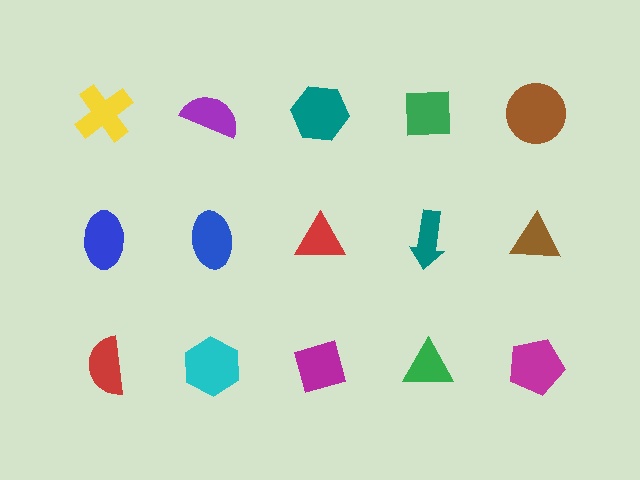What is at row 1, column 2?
A purple semicircle.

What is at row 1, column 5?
A brown circle.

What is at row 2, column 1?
A blue ellipse.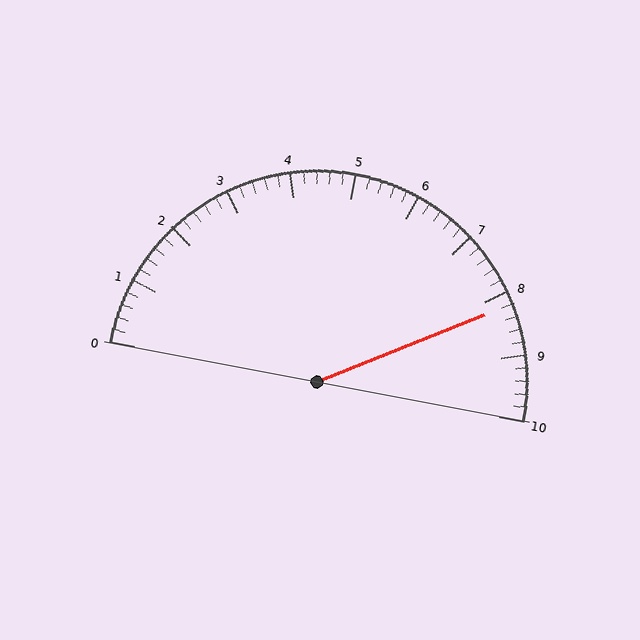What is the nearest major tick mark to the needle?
The nearest major tick mark is 8.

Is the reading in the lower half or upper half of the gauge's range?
The reading is in the upper half of the range (0 to 10).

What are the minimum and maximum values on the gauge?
The gauge ranges from 0 to 10.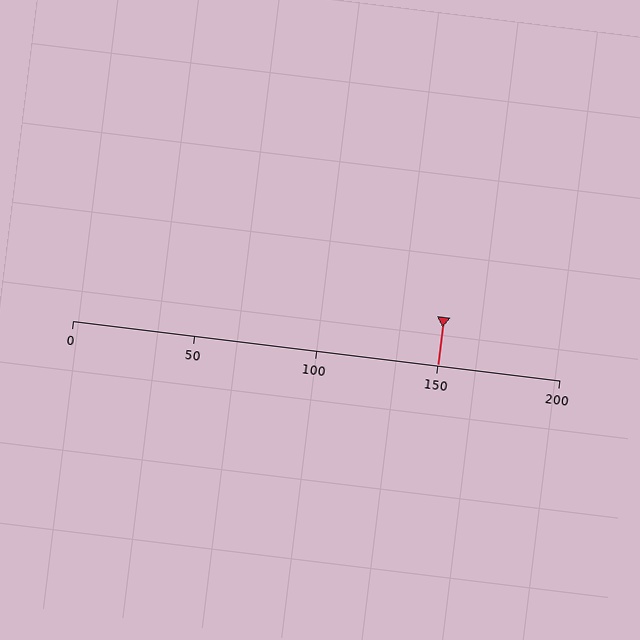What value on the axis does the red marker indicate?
The marker indicates approximately 150.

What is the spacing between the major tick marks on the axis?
The major ticks are spaced 50 apart.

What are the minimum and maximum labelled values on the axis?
The axis runs from 0 to 200.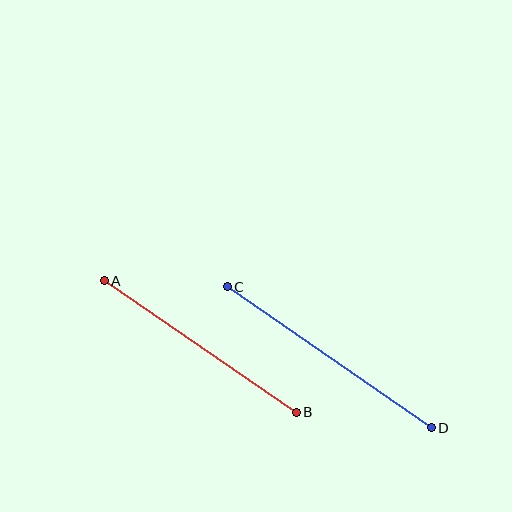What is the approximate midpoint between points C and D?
The midpoint is at approximately (329, 357) pixels.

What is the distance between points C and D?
The distance is approximately 248 pixels.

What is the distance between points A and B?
The distance is approximately 233 pixels.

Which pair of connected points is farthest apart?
Points C and D are farthest apart.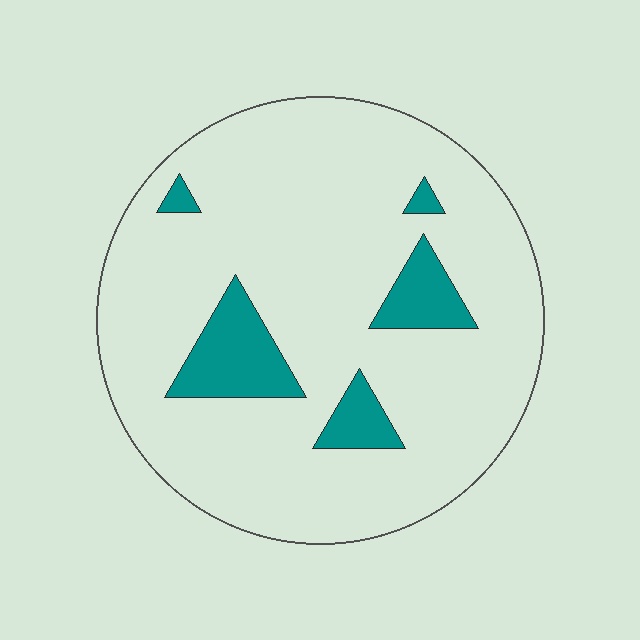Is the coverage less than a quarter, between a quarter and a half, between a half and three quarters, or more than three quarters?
Less than a quarter.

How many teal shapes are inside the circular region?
5.